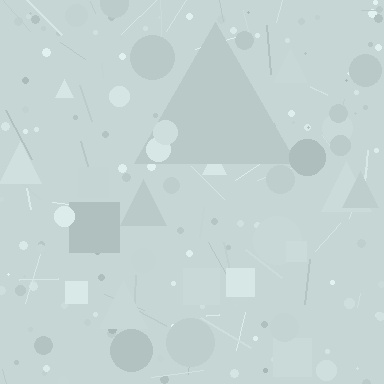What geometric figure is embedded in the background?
A triangle is embedded in the background.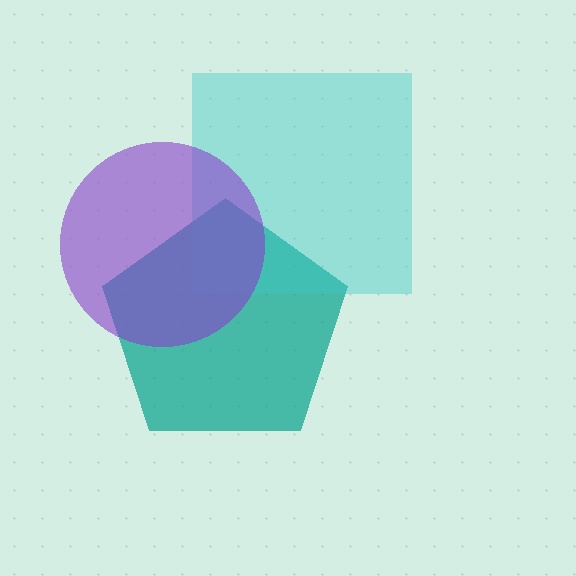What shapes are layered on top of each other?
The layered shapes are: a teal pentagon, a cyan square, a purple circle.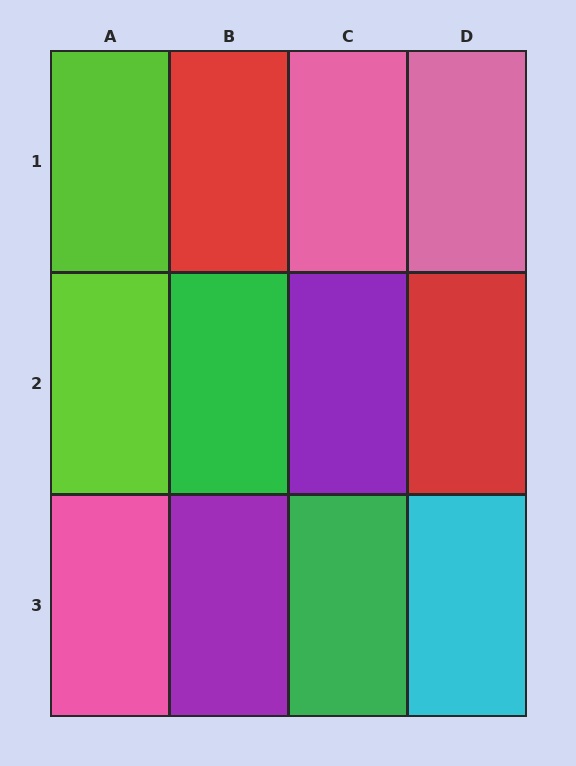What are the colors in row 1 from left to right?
Lime, red, pink, pink.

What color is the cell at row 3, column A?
Pink.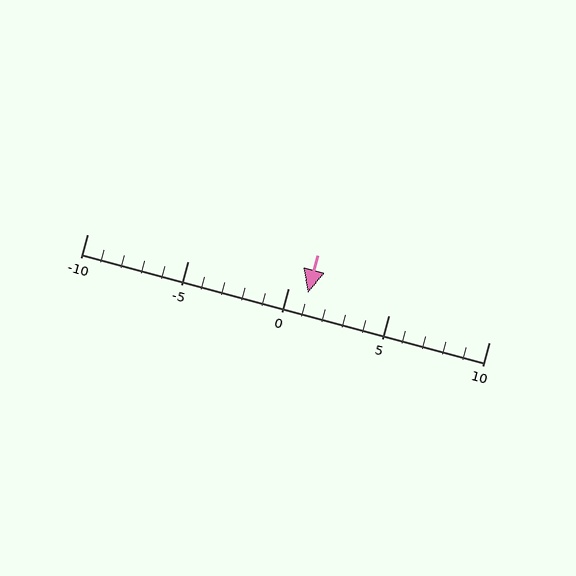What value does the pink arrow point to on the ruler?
The pink arrow points to approximately 1.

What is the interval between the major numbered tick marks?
The major tick marks are spaced 5 units apart.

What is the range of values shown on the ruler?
The ruler shows values from -10 to 10.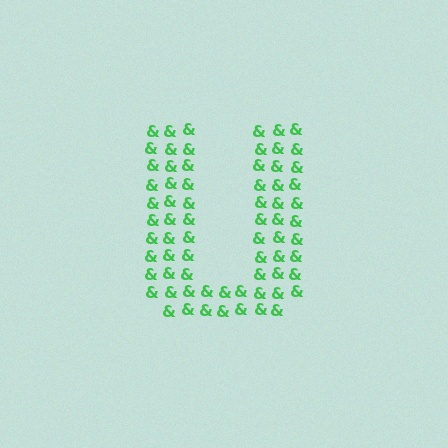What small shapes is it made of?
It is made of small ampersands.